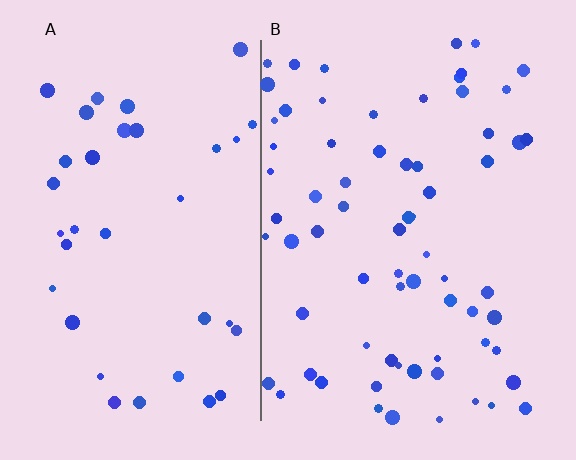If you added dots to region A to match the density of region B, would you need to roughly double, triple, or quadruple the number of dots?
Approximately double.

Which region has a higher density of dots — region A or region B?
B (the right).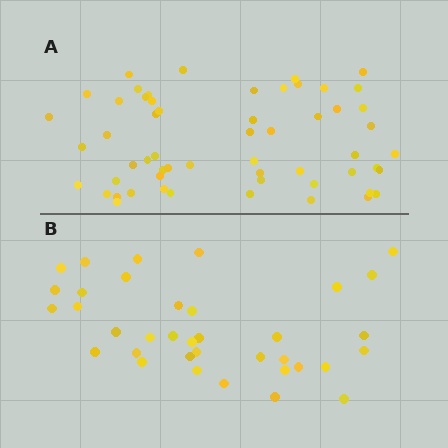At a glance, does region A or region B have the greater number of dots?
Region A (the top region) has more dots.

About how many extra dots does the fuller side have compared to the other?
Region A has approximately 20 more dots than region B.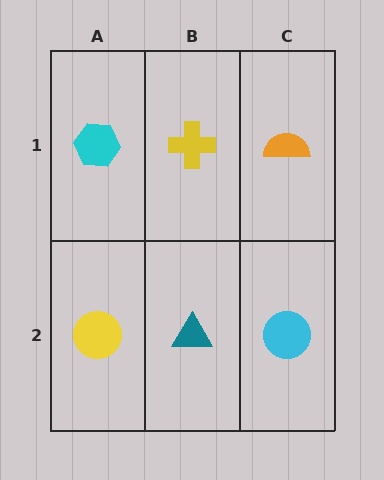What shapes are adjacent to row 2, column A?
A cyan hexagon (row 1, column A), a teal triangle (row 2, column B).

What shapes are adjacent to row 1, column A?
A yellow circle (row 2, column A), a yellow cross (row 1, column B).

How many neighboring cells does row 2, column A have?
2.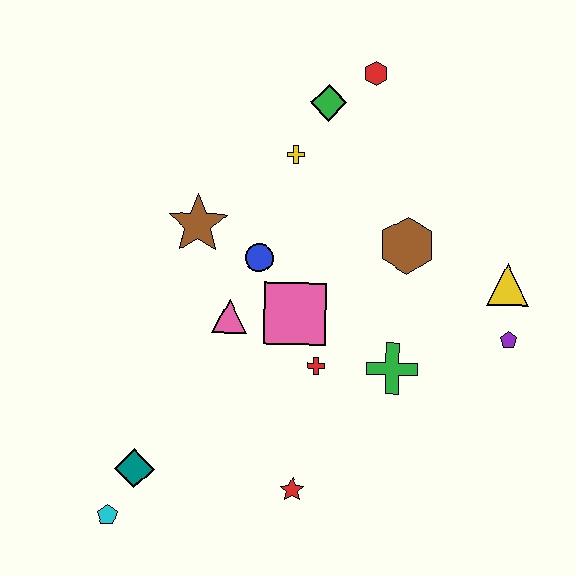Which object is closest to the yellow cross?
The green diamond is closest to the yellow cross.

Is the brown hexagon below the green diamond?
Yes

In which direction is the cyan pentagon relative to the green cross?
The cyan pentagon is to the left of the green cross.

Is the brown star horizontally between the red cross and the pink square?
No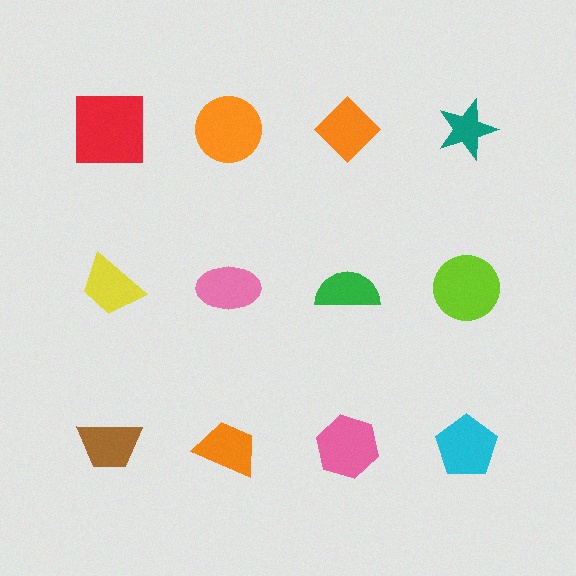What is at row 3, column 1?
A brown trapezoid.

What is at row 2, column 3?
A green semicircle.